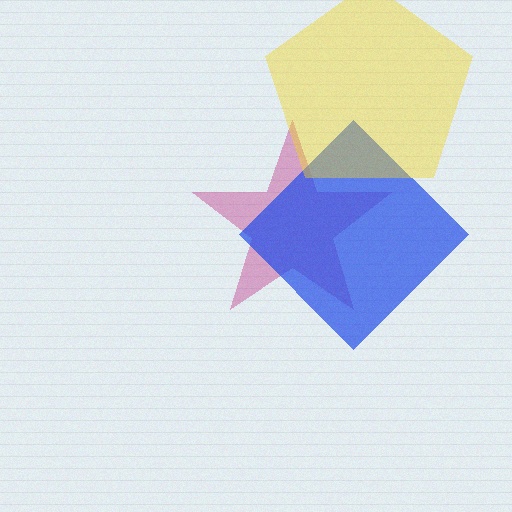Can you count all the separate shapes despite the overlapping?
Yes, there are 3 separate shapes.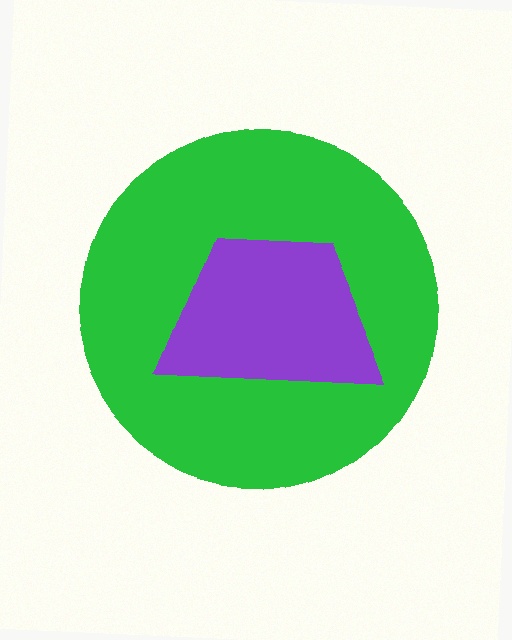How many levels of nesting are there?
2.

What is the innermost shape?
The purple trapezoid.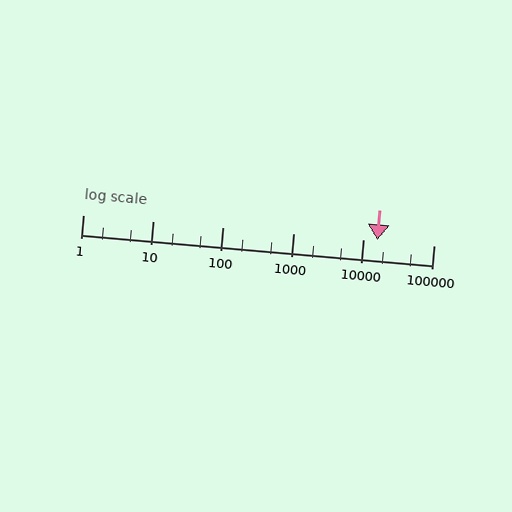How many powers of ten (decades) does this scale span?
The scale spans 5 decades, from 1 to 100000.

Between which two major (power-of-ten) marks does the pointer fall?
The pointer is between 10000 and 100000.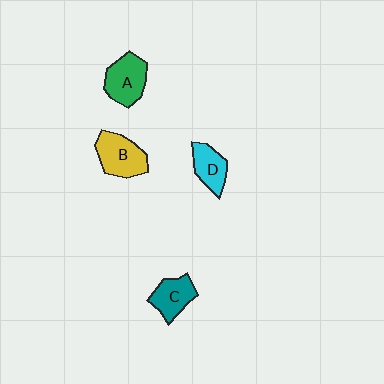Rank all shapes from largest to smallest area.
From largest to smallest: B (yellow), A (green), C (teal), D (cyan).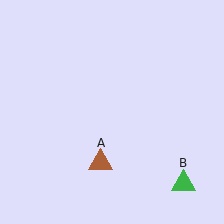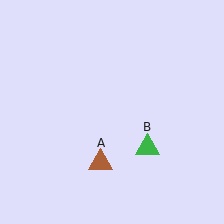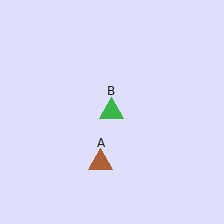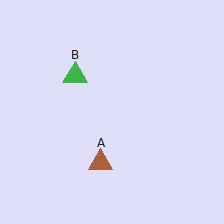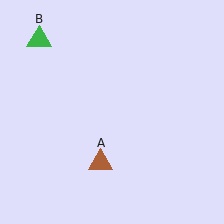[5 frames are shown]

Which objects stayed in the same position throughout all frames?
Brown triangle (object A) remained stationary.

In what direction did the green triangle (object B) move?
The green triangle (object B) moved up and to the left.